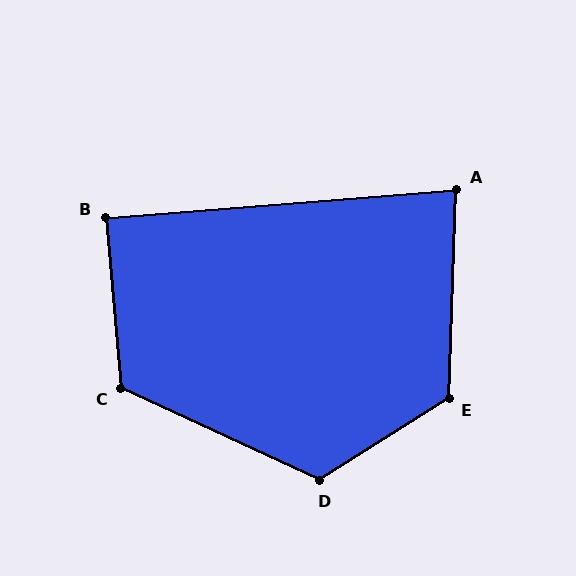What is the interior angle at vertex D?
Approximately 123 degrees (obtuse).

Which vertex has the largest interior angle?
E, at approximately 125 degrees.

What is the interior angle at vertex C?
Approximately 120 degrees (obtuse).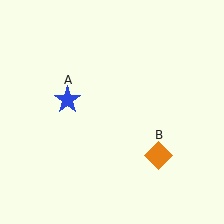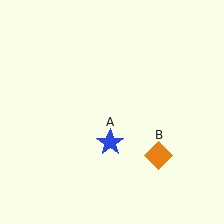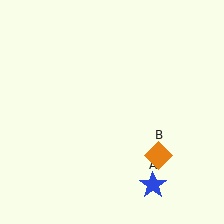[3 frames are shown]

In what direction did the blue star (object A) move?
The blue star (object A) moved down and to the right.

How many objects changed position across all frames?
1 object changed position: blue star (object A).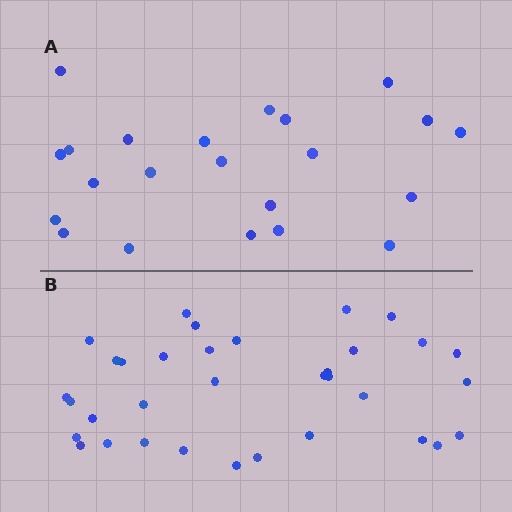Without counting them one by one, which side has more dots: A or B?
Region B (the bottom region) has more dots.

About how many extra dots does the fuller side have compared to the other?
Region B has roughly 12 or so more dots than region A.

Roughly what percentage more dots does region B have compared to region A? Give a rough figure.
About 55% more.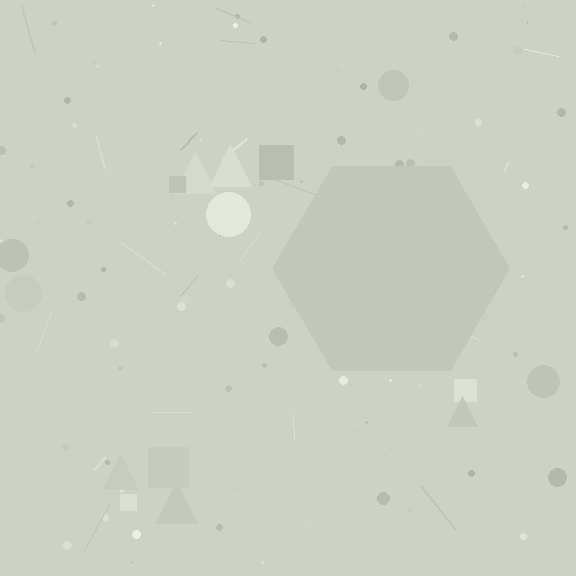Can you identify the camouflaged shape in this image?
The camouflaged shape is a hexagon.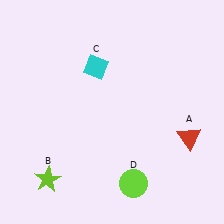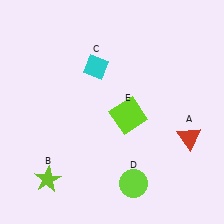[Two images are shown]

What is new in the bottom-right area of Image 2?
A lime square (E) was added in the bottom-right area of Image 2.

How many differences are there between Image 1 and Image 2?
There is 1 difference between the two images.